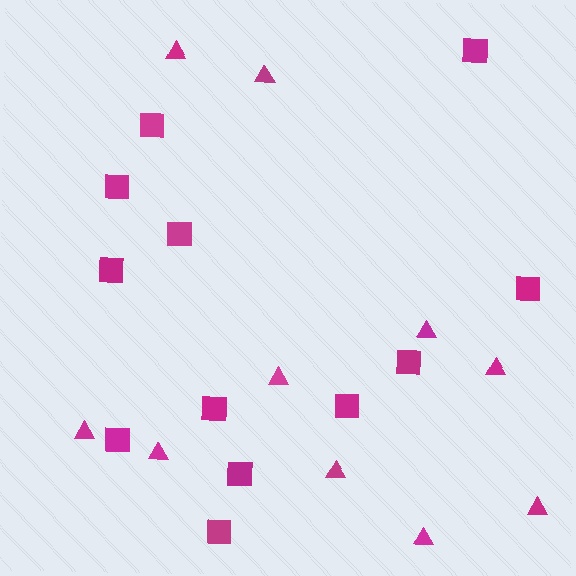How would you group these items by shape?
There are 2 groups: one group of squares (12) and one group of triangles (10).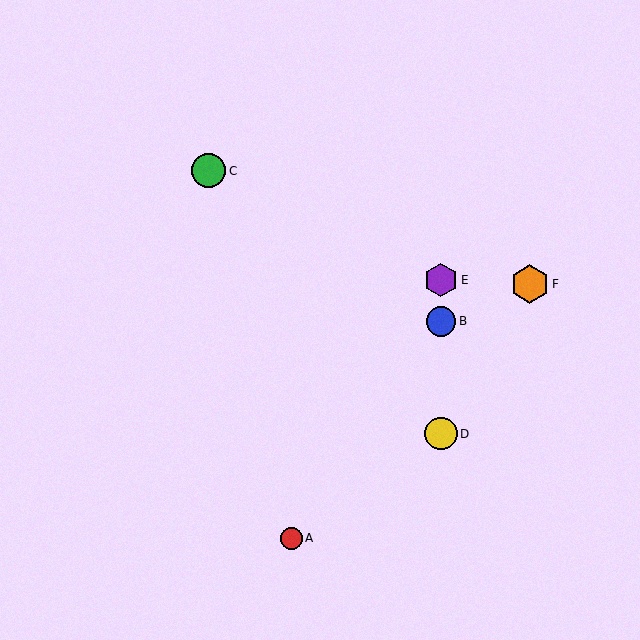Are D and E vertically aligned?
Yes, both are at x≈441.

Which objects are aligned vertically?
Objects B, D, E are aligned vertically.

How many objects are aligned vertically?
3 objects (B, D, E) are aligned vertically.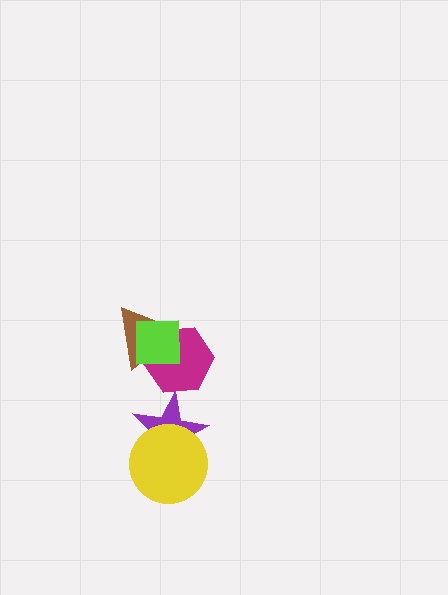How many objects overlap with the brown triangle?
2 objects overlap with the brown triangle.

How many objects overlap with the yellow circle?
1 object overlaps with the yellow circle.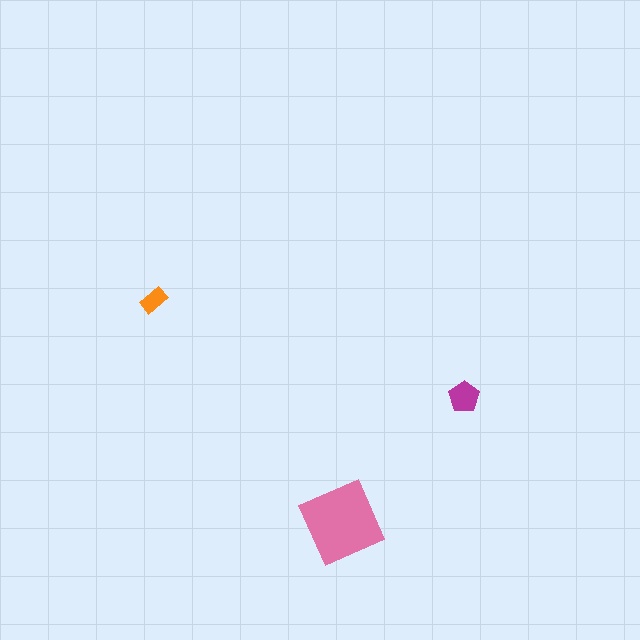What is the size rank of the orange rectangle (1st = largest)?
3rd.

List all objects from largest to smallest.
The pink diamond, the magenta pentagon, the orange rectangle.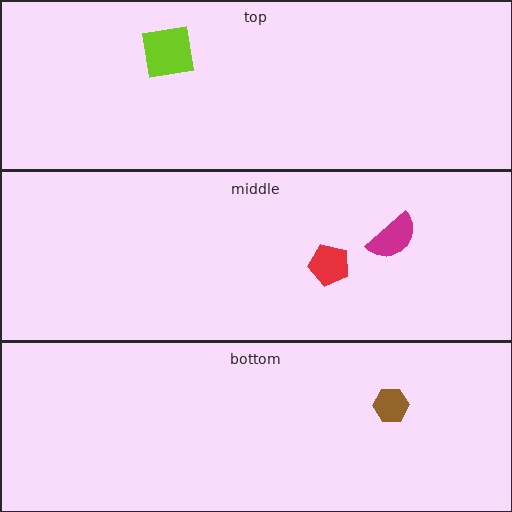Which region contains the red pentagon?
The middle region.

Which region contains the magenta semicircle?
The middle region.